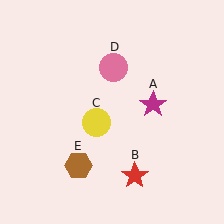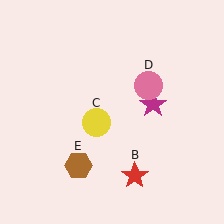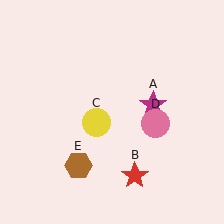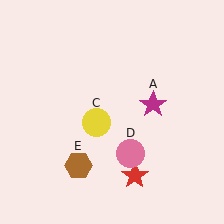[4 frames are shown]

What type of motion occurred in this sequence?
The pink circle (object D) rotated clockwise around the center of the scene.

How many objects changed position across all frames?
1 object changed position: pink circle (object D).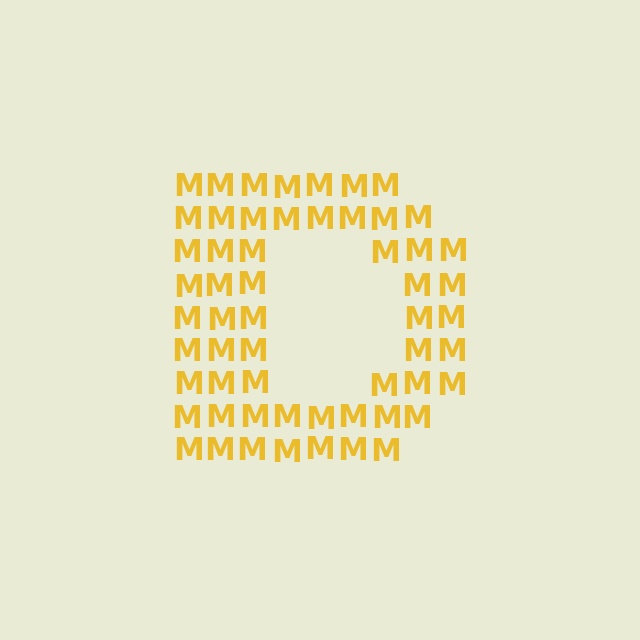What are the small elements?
The small elements are letter M's.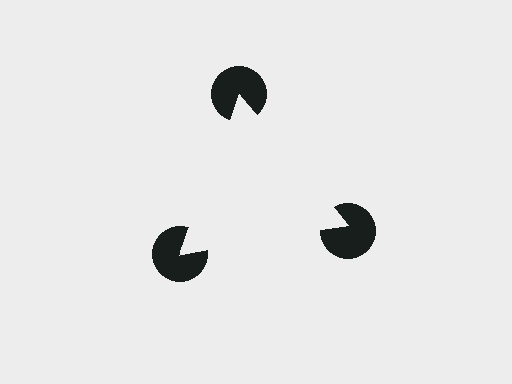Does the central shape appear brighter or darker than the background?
It typically appears slightly brighter than the background, even though no actual brightness change is drawn.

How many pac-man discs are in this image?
There are 3 — one at each vertex of the illusory triangle.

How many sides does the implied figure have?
3 sides.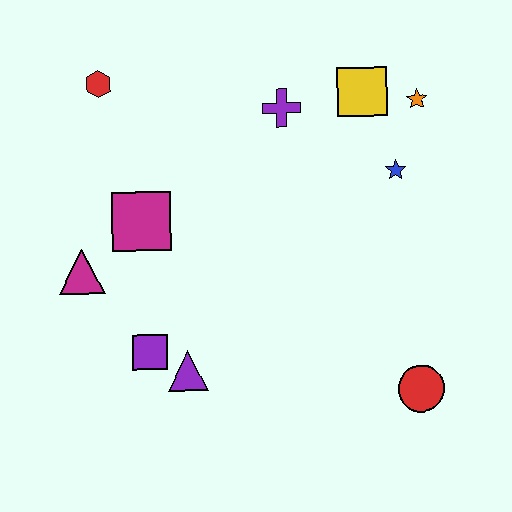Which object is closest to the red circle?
The blue star is closest to the red circle.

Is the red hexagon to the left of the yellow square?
Yes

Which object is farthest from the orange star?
The magenta triangle is farthest from the orange star.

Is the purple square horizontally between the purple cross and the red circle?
No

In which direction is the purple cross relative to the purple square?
The purple cross is above the purple square.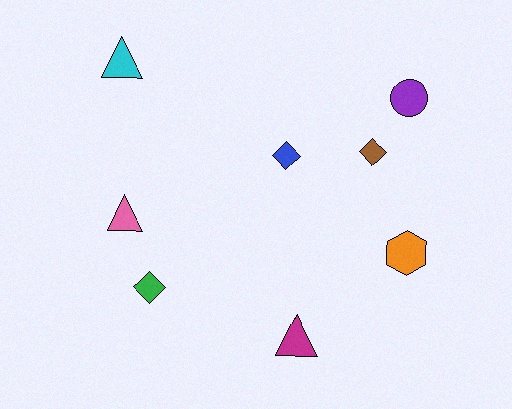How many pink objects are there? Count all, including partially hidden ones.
There is 1 pink object.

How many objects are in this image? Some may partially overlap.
There are 8 objects.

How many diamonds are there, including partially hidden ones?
There are 3 diamonds.